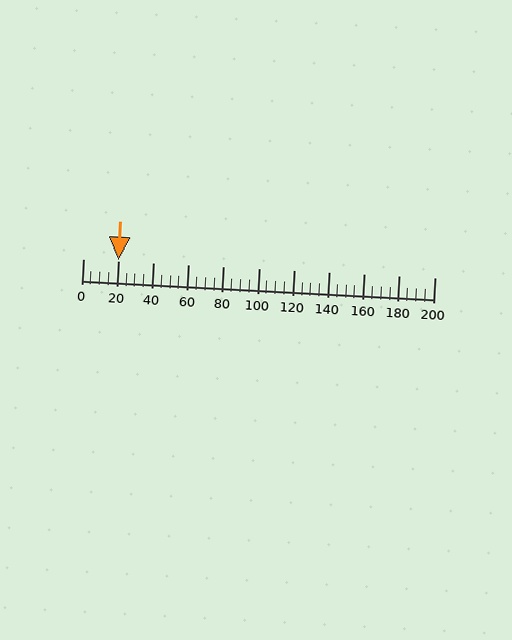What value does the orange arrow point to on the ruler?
The orange arrow points to approximately 20.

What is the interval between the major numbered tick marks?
The major tick marks are spaced 20 units apart.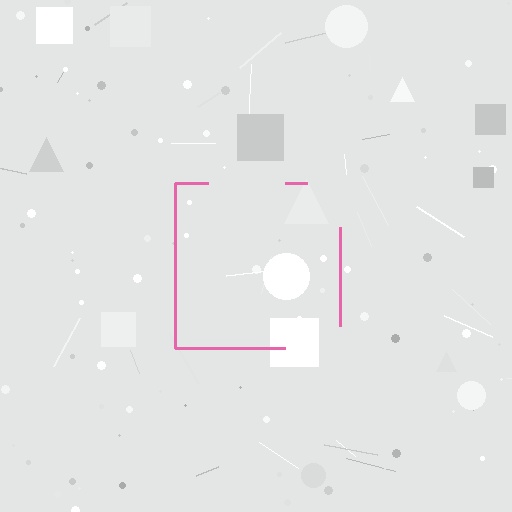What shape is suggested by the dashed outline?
The dashed outline suggests a square.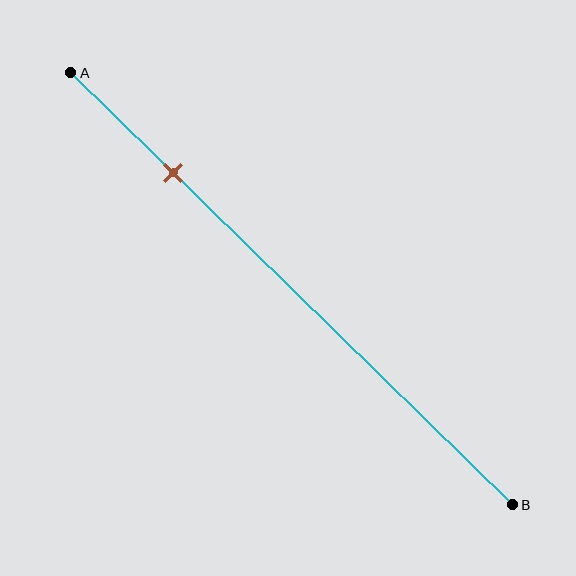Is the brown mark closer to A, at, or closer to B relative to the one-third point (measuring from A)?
The brown mark is closer to point A than the one-third point of segment AB.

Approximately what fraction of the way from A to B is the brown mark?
The brown mark is approximately 25% of the way from A to B.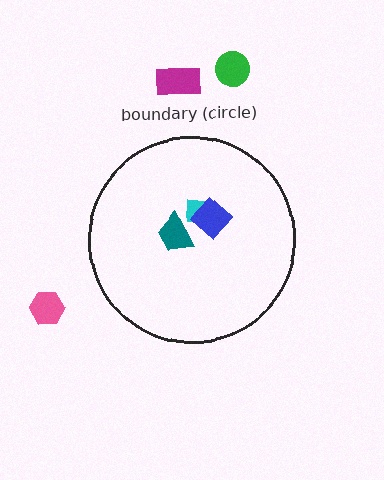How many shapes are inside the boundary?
3 inside, 3 outside.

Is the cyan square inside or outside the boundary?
Inside.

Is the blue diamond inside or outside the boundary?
Inside.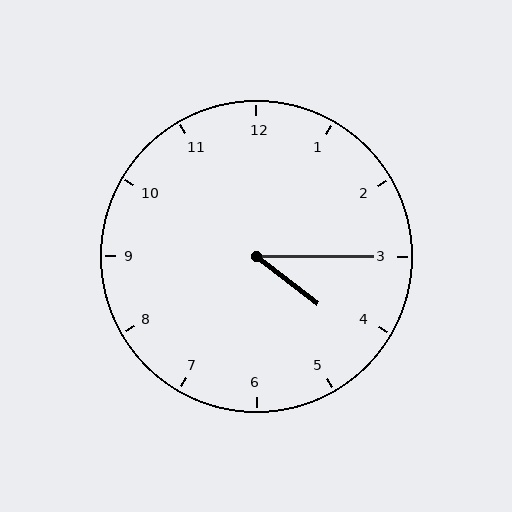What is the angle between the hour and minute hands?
Approximately 38 degrees.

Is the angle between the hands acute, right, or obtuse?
It is acute.